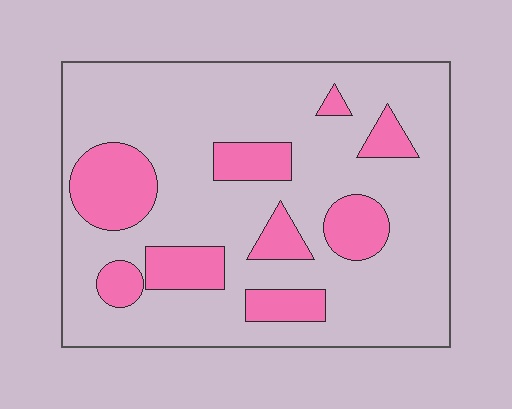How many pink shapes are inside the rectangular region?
9.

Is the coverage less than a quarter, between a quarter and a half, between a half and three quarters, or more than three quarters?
Less than a quarter.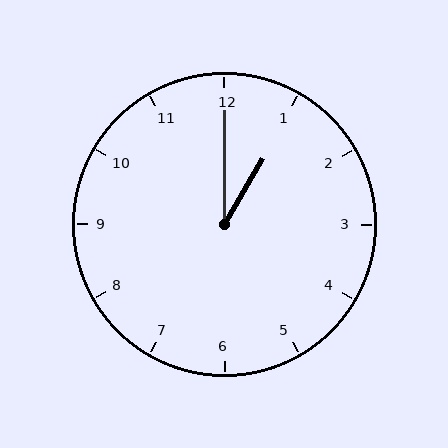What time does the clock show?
1:00.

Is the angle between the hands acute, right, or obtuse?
It is acute.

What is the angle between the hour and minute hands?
Approximately 30 degrees.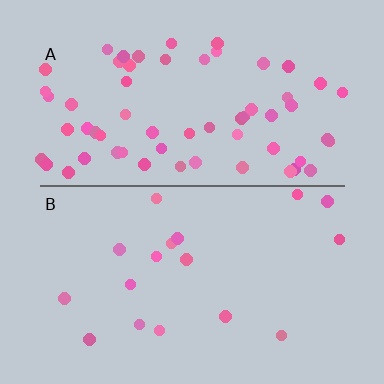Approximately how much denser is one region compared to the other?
Approximately 3.6× — region A over region B.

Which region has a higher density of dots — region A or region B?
A (the top).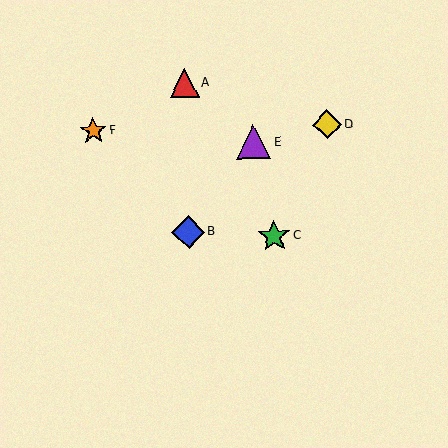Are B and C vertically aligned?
No, B is at x≈188 and C is at x≈274.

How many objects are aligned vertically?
2 objects (A, B) are aligned vertically.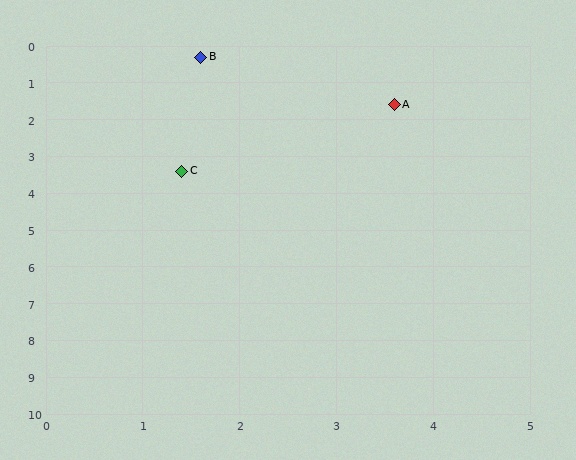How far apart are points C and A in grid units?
Points C and A are about 2.8 grid units apart.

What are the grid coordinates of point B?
Point B is at approximately (1.6, 0.3).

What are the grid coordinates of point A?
Point A is at approximately (3.6, 1.6).